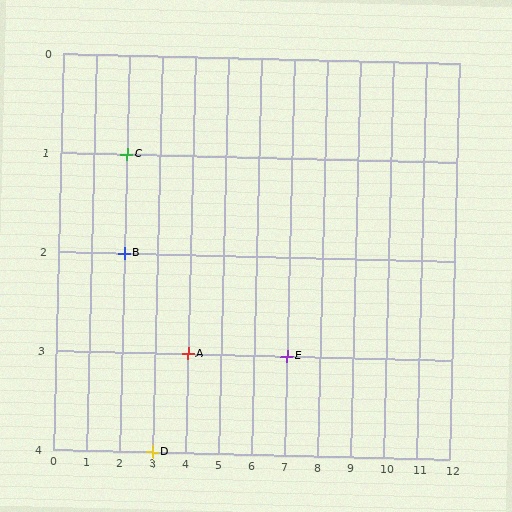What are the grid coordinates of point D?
Point D is at grid coordinates (3, 4).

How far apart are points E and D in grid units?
Points E and D are 4 columns and 1 row apart (about 4.1 grid units diagonally).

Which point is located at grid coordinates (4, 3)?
Point A is at (4, 3).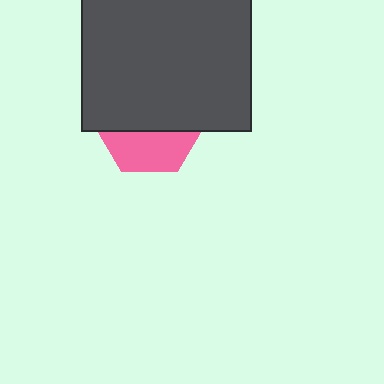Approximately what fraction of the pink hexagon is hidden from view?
Roughly 62% of the pink hexagon is hidden behind the dark gray square.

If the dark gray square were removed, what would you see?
You would see the complete pink hexagon.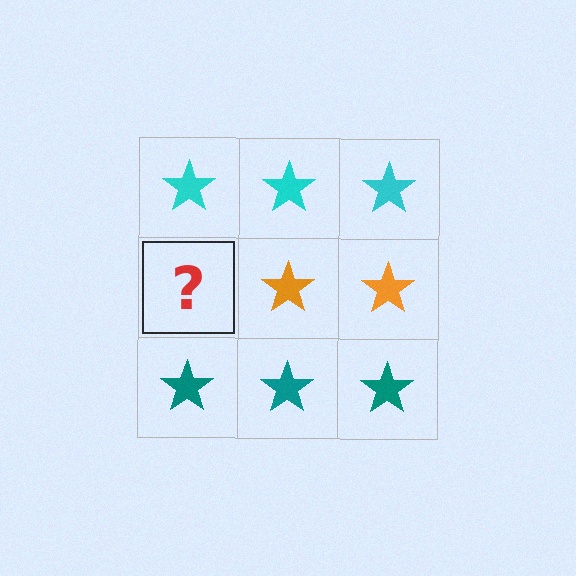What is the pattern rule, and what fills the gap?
The rule is that each row has a consistent color. The gap should be filled with an orange star.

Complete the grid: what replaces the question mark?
The question mark should be replaced with an orange star.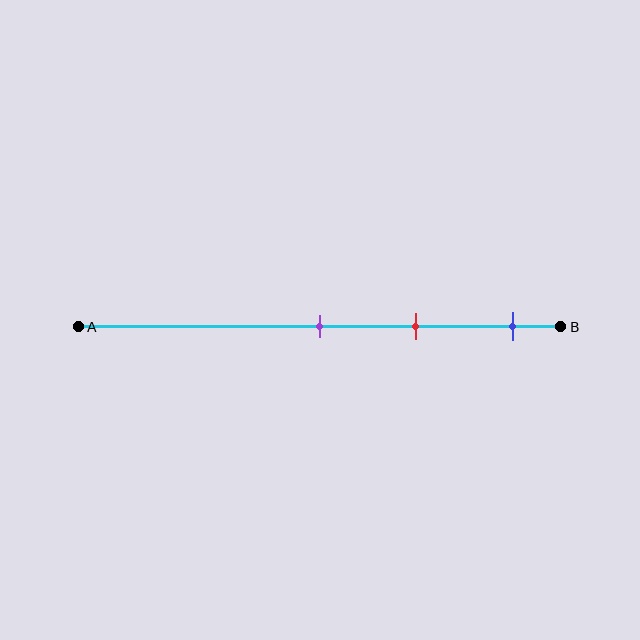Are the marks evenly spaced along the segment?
Yes, the marks are approximately evenly spaced.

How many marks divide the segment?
There are 3 marks dividing the segment.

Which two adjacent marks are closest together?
The purple and red marks are the closest adjacent pair.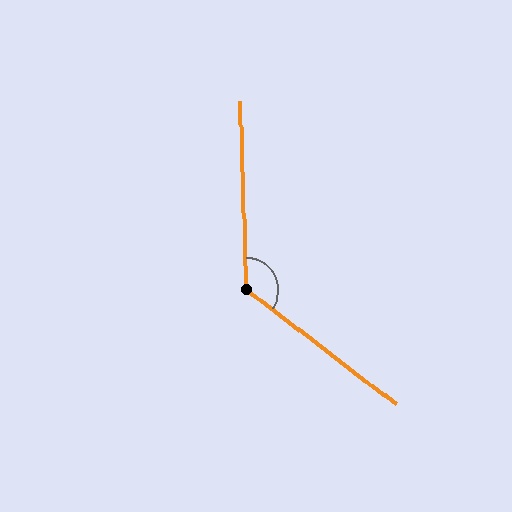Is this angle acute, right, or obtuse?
It is obtuse.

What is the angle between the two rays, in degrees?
Approximately 129 degrees.